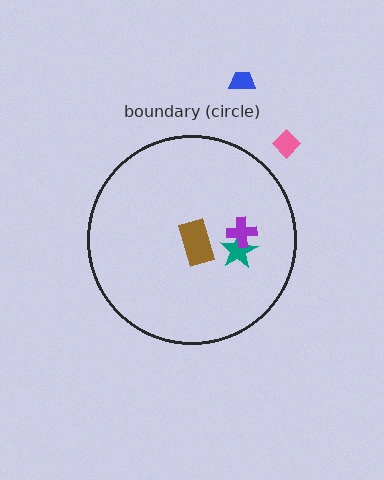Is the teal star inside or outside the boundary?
Inside.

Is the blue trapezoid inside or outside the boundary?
Outside.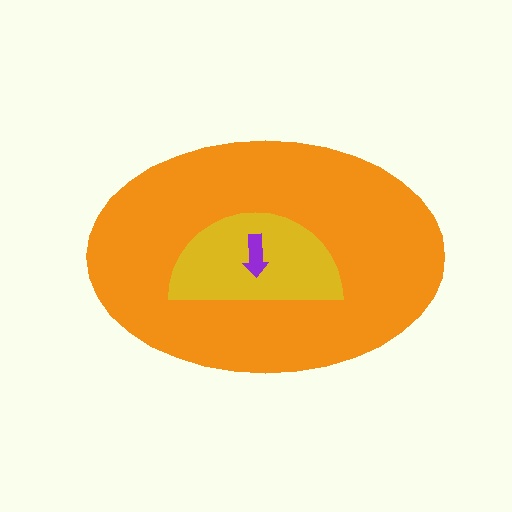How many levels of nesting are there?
3.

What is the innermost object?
The purple arrow.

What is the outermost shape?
The orange ellipse.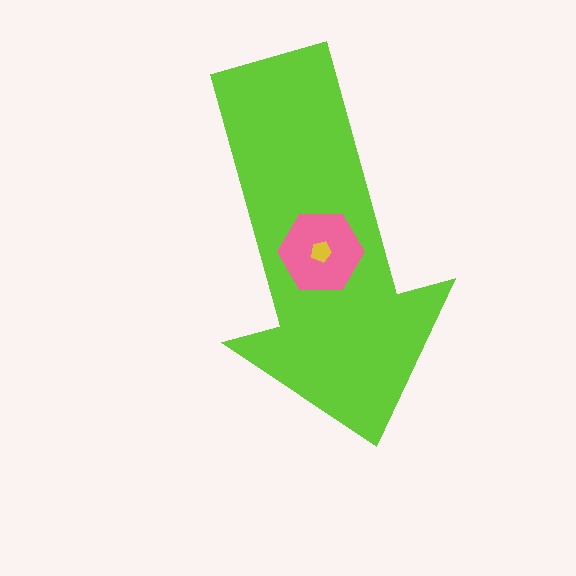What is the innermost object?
The yellow pentagon.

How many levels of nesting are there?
3.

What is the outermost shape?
The lime arrow.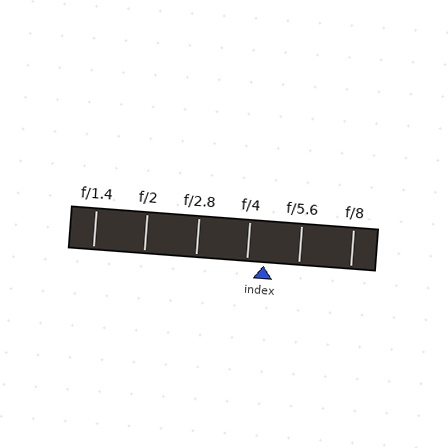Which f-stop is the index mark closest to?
The index mark is closest to f/4.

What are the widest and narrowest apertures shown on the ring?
The widest aperture shown is f/1.4 and the narrowest is f/8.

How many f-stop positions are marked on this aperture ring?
There are 6 f-stop positions marked.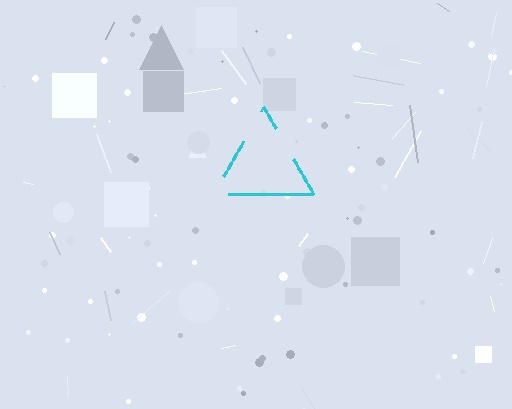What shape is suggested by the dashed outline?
The dashed outline suggests a triangle.